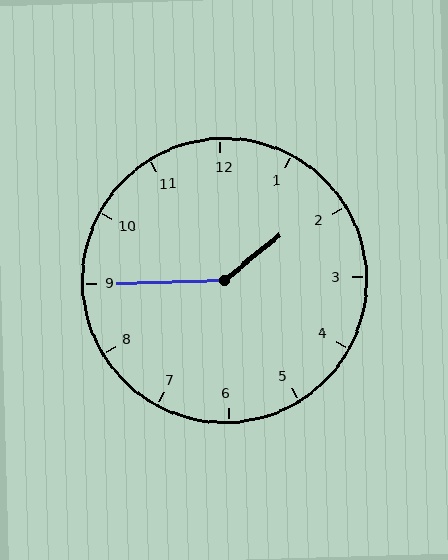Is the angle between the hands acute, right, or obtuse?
It is obtuse.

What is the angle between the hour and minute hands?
Approximately 142 degrees.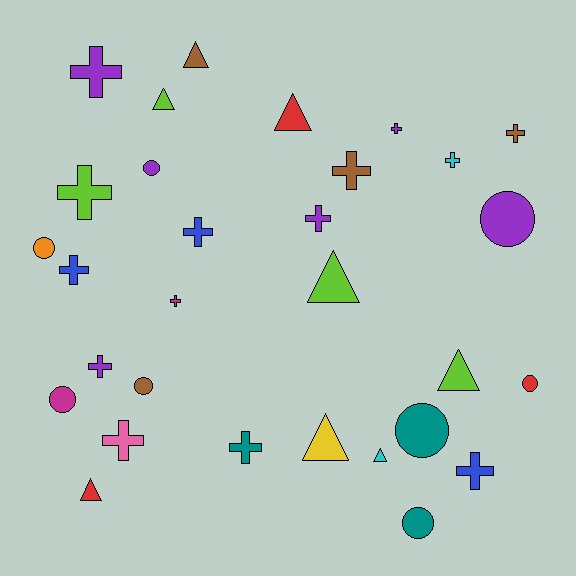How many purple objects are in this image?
There are 6 purple objects.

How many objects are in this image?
There are 30 objects.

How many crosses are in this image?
There are 14 crosses.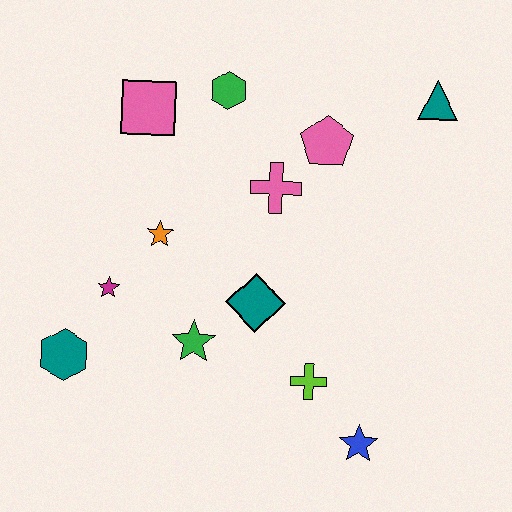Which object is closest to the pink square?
The green hexagon is closest to the pink square.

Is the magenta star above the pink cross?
No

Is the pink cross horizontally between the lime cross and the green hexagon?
Yes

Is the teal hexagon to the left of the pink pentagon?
Yes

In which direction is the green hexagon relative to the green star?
The green hexagon is above the green star.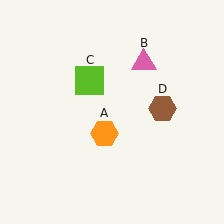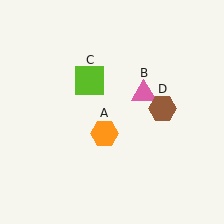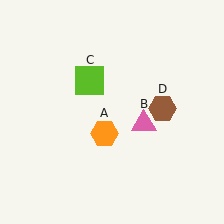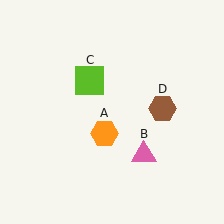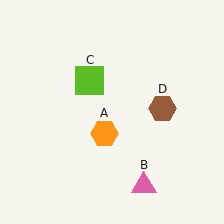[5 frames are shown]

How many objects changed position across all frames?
1 object changed position: pink triangle (object B).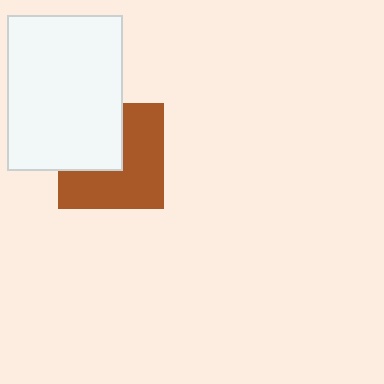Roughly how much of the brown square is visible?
About half of it is visible (roughly 60%).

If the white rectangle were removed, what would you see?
You would see the complete brown square.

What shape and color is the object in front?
The object in front is a white rectangle.